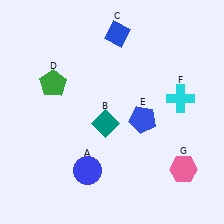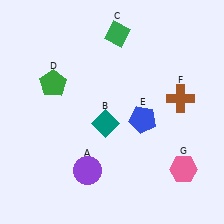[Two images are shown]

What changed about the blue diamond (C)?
In Image 1, C is blue. In Image 2, it changed to green.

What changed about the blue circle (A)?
In Image 1, A is blue. In Image 2, it changed to purple.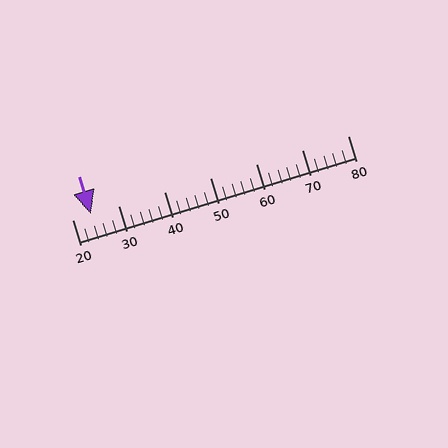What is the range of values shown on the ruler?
The ruler shows values from 20 to 80.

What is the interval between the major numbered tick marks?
The major tick marks are spaced 10 units apart.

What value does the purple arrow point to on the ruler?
The purple arrow points to approximately 24.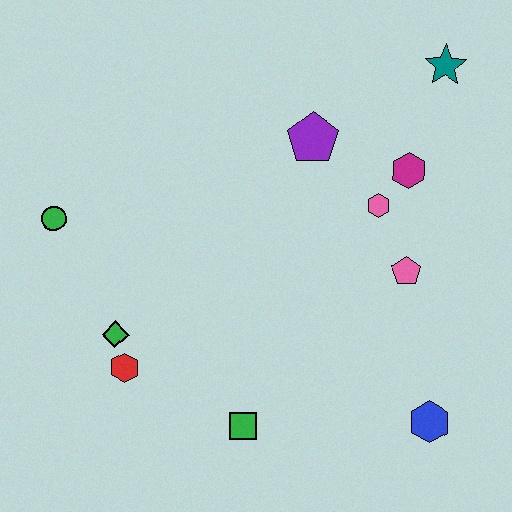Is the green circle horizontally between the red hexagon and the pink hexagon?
No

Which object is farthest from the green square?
The teal star is farthest from the green square.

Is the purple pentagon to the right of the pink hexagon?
No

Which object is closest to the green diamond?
The red hexagon is closest to the green diamond.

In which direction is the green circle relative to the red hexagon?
The green circle is above the red hexagon.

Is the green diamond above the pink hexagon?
No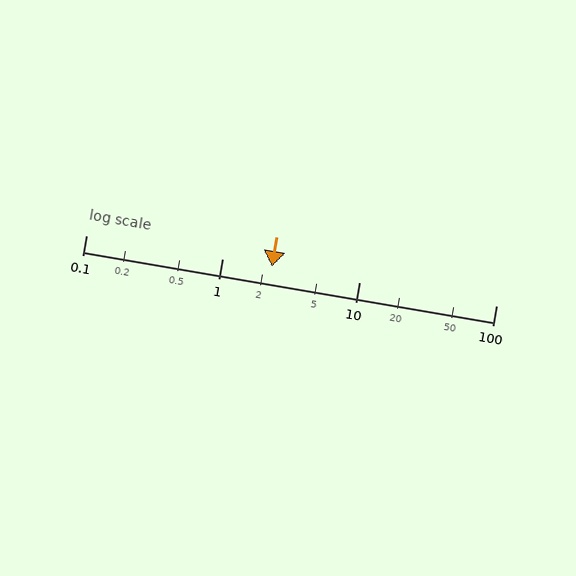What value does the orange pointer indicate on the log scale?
The pointer indicates approximately 2.3.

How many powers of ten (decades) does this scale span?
The scale spans 3 decades, from 0.1 to 100.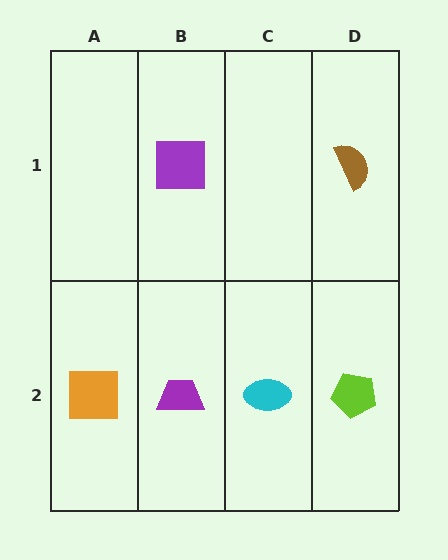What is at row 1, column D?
A brown semicircle.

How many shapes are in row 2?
4 shapes.